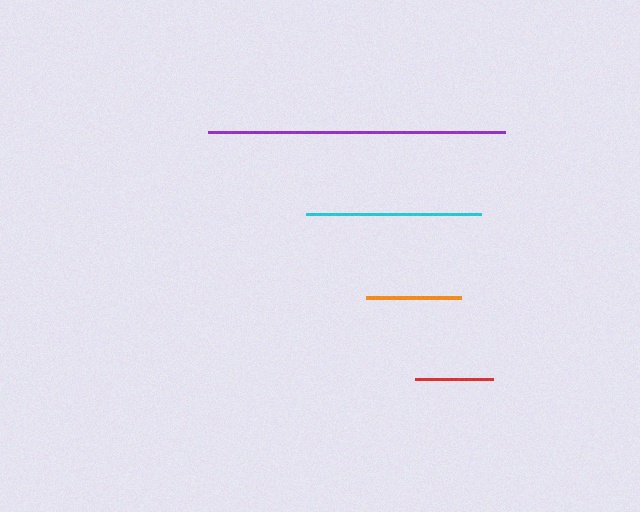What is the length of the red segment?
The red segment is approximately 78 pixels long.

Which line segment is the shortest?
The red line is the shortest at approximately 78 pixels.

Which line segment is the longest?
The purple line is the longest at approximately 297 pixels.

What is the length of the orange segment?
The orange segment is approximately 95 pixels long.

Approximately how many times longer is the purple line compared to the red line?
The purple line is approximately 3.8 times the length of the red line.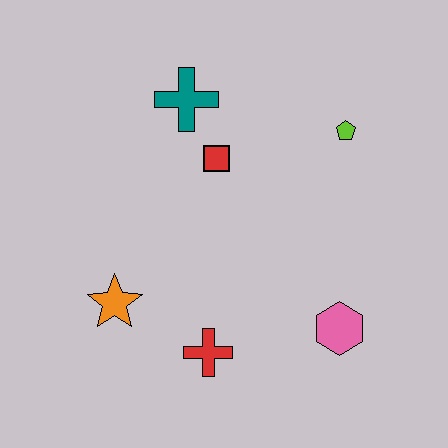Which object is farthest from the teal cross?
The pink hexagon is farthest from the teal cross.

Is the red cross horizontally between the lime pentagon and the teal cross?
Yes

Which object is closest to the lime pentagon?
The red square is closest to the lime pentagon.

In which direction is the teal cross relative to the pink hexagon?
The teal cross is above the pink hexagon.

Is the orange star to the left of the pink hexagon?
Yes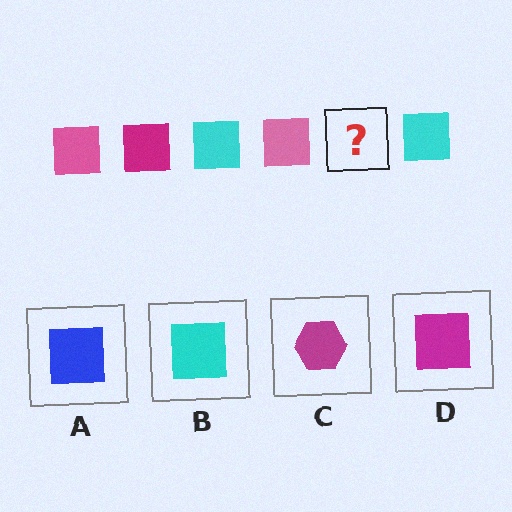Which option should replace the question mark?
Option D.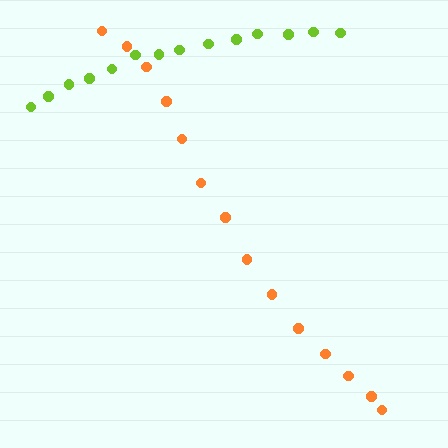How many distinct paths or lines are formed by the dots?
There are 2 distinct paths.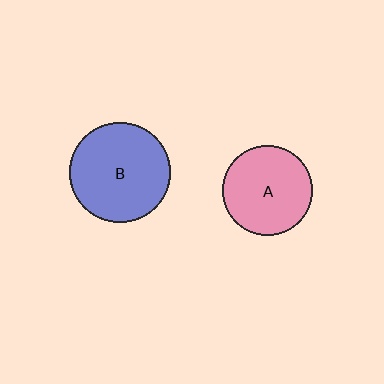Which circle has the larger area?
Circle B (blue).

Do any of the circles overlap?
No, none of the circles overlap.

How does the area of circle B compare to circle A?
Approximately 1.3 times.